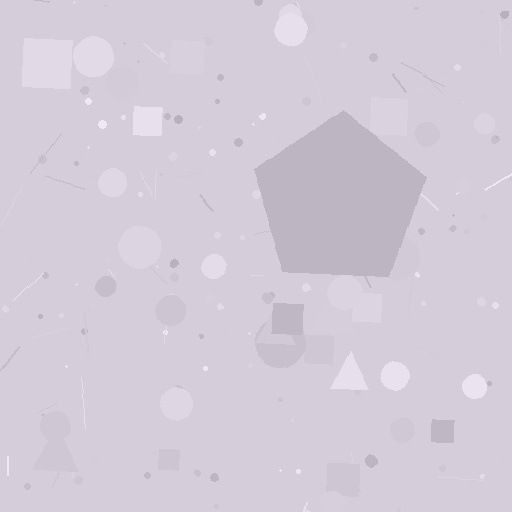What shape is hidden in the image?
A pentagon is hidden in the image.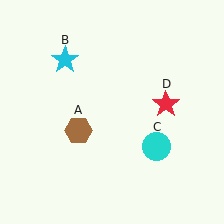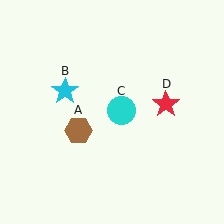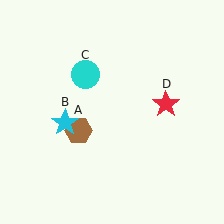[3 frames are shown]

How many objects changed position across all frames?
2 objects changed position: cyan star (object B), cyan circle (object C).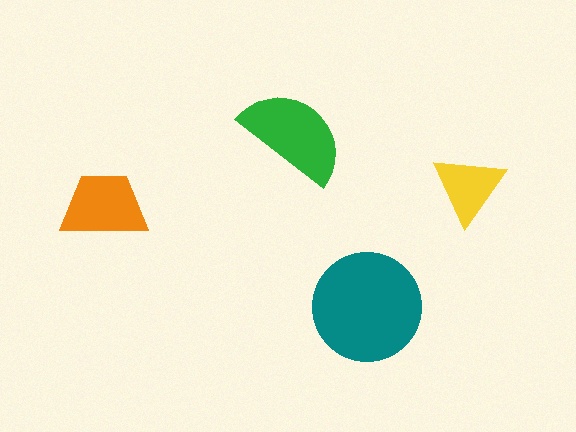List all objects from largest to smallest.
The teal circle, the green semicircle, the orange trapezoid, the yellow triangle.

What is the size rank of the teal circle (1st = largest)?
1st.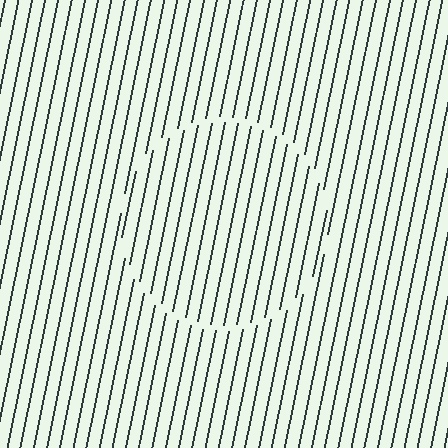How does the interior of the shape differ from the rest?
The interior of the shape contains the same grating, shifted by half a period — the contour is defined by the phase discontinuity where line-ends from the inner and outer gratings abut.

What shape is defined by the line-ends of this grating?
An illusory circle. The interior of the shape contains the same grating, shifted by half a period — the contour is defined by the phase discontinuity where line-ends from the inner and outer gratings abut.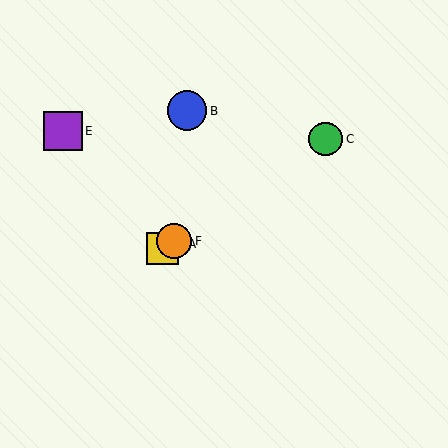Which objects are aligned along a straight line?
Objects A, C, D, F are aligned along a straight line.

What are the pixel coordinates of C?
Object C is at (326, 139).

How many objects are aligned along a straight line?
4 objects (A, C, D, F) are aligned along a straight line.